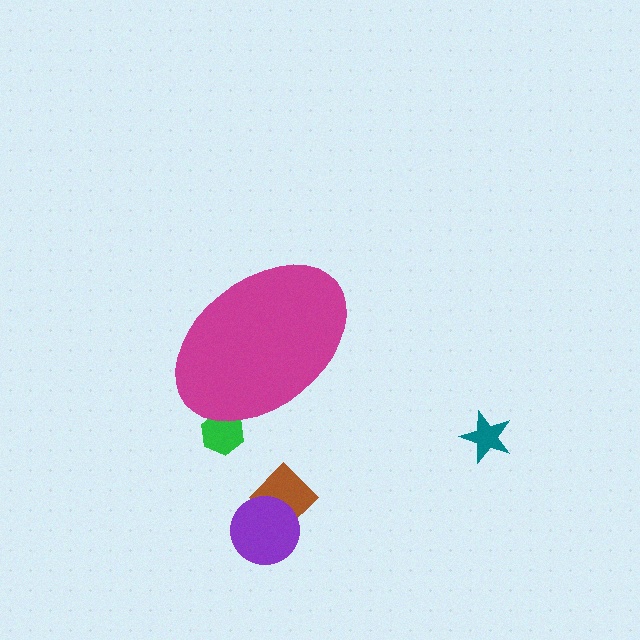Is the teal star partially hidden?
No, the teal star is fully visible.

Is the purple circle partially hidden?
No, the purple circle is fully visible.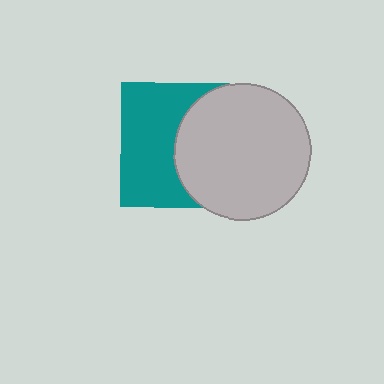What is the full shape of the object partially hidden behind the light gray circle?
The partially hidden object is a teal square.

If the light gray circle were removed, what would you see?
You would see the complete teal square.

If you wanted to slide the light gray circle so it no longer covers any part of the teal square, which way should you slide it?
Slide it right — that is the most direct way to separate the two shapes.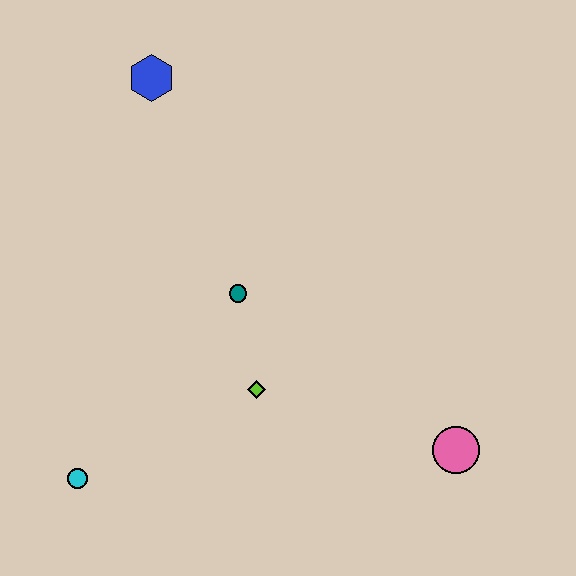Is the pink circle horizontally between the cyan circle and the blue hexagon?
No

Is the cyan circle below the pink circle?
Yes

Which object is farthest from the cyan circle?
The blue hexagon is farthest from the cyan circle.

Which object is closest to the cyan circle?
The lime diamond is closest to the cyan circle.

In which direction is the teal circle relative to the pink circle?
The teal circle is to the left of the pink circle.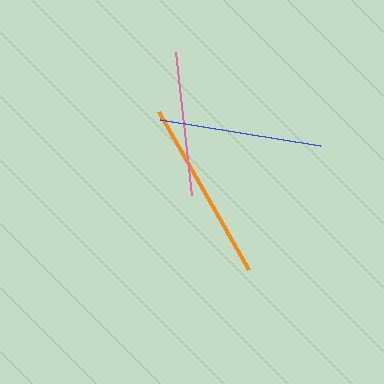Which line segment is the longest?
The orange line is the longest at approximately 182 pixels.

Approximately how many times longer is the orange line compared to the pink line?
The orange line is approximately 1.3 times the length of the pink line.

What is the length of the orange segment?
The orange segment is approximately 182 pixels long.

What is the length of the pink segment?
The pink segment is approximately 144 pixels long.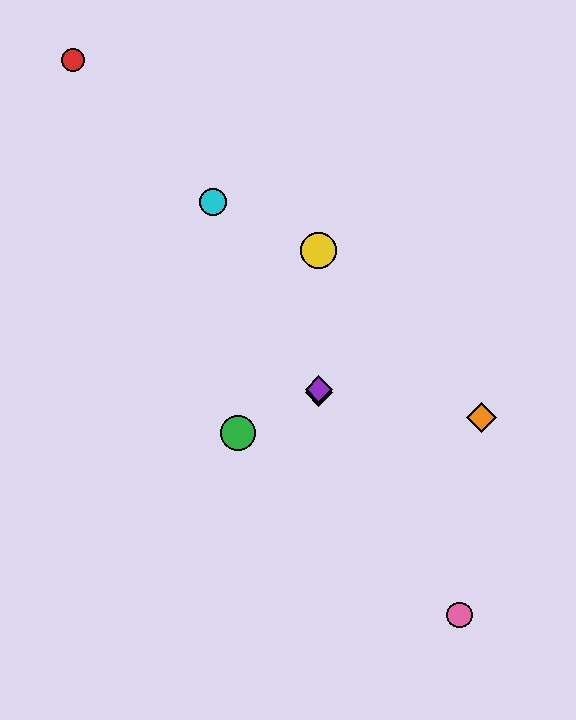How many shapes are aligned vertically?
3 shapes (the blue diamond, the yellow circle, the purple diamond) are aligned vertically.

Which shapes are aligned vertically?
The blue diamond, the yellow circle, the purple diamond are aligned vertically.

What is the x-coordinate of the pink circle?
The pink circle is at x≈459.